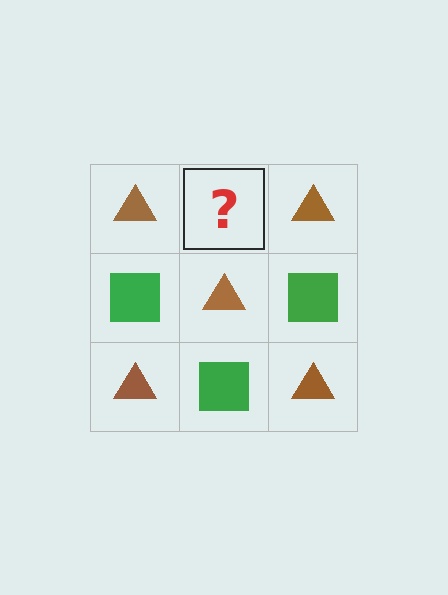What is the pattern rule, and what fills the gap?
The rule is that it alternates brown triangle and green square in a checkerboard pattern. The gap should be filled with a green square.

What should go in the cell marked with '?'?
The missing cell should contain a green square.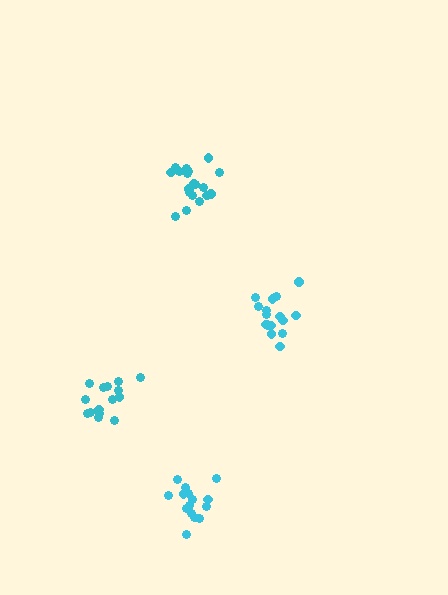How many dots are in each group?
Group 1: 16 dots, Group 2: 15 dots, Group 3: 16 dots, Group 4: 19 dots (66 total).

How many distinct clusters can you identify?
There are 4 distinct clusters.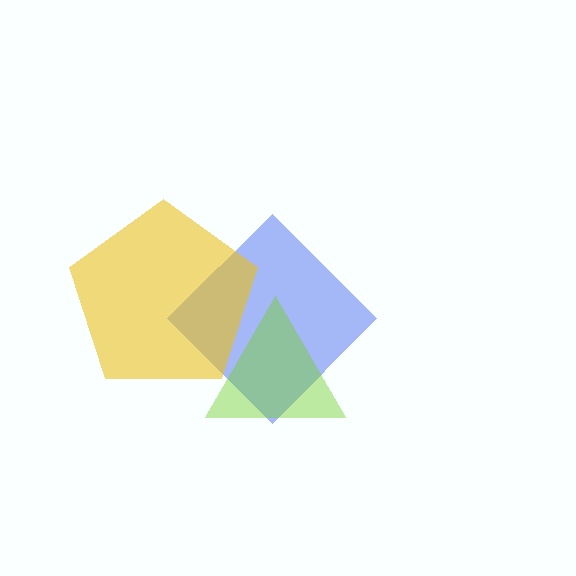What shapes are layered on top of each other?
The layered shapes are: a blue diamond, a lime triangle, a yellow pentagon.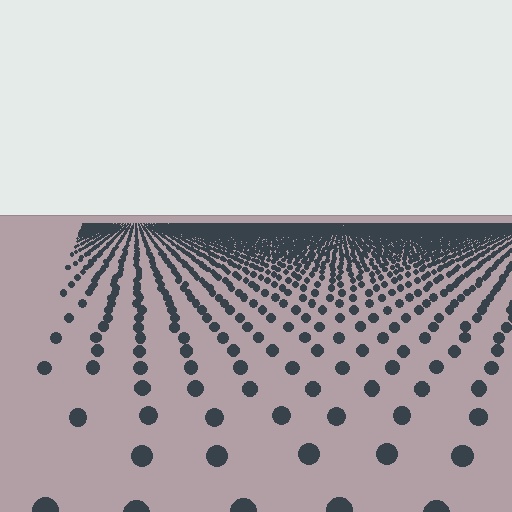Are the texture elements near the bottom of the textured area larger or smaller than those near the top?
Larger. Near the bottom, elements are closer to the viewer and appear at a bigger on-screen size.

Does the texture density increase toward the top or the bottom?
Density increases toward the top.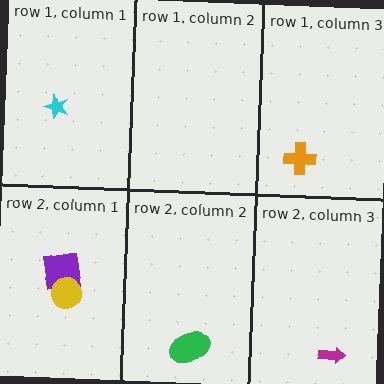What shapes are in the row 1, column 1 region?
The cyan star.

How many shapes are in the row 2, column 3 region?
1.